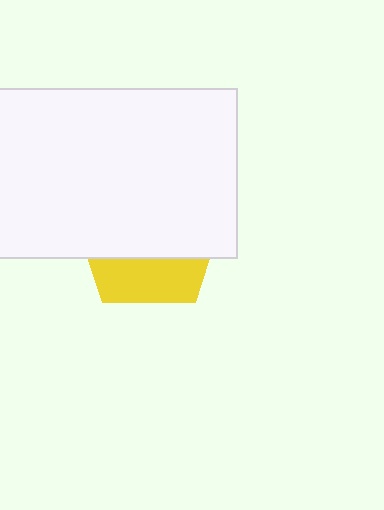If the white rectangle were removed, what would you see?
You would see the complete yellow pentagon.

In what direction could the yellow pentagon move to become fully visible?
The yellow pentagon could move down. That would shift it out from behind the white rectangle entirely.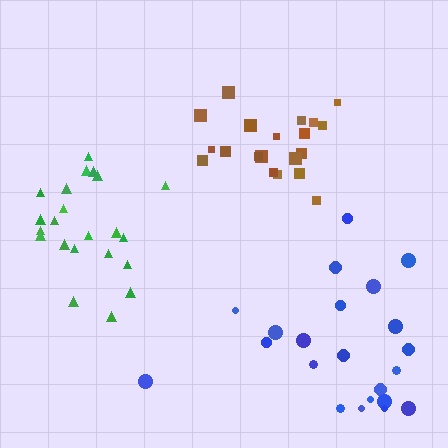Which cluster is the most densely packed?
Brown.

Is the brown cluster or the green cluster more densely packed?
Brown.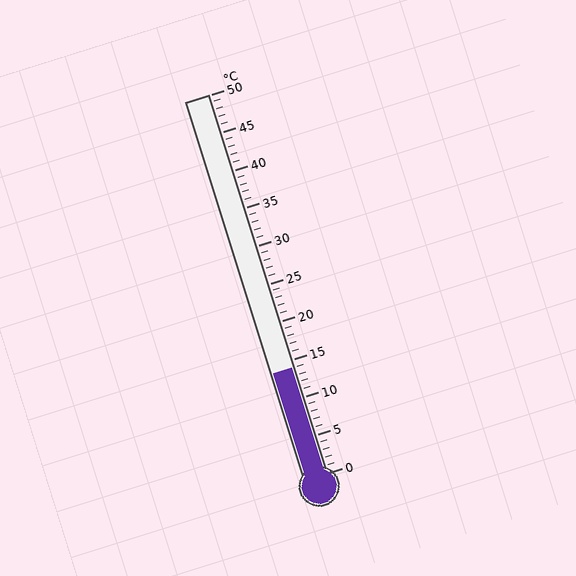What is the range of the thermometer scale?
The thermometer scale ranges from 0°C to 50°C.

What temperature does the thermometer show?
The thermometer shows approximately 14°C.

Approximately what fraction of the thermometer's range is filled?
The thermometer is filled to approximately 30% of its range.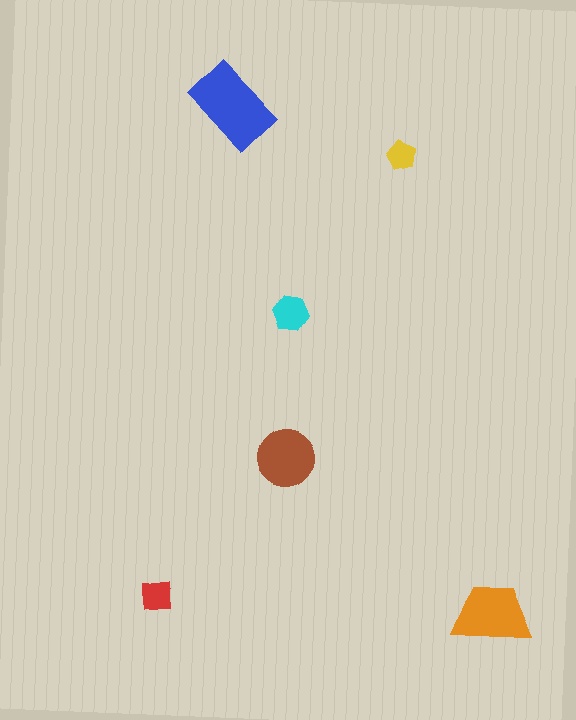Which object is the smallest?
The yellow pentagon.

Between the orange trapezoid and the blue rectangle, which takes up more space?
The blue rectangle.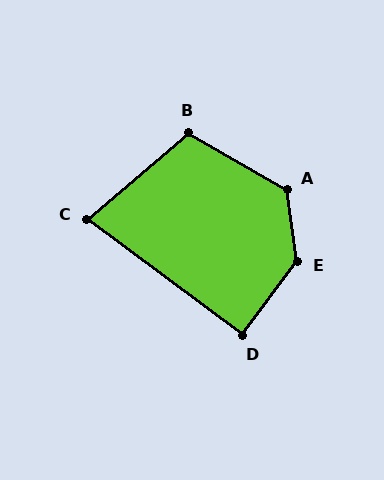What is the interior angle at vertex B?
Approximately 109 degrees (obtuse).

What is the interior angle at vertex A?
Approximately 128 degrees (obtuse).